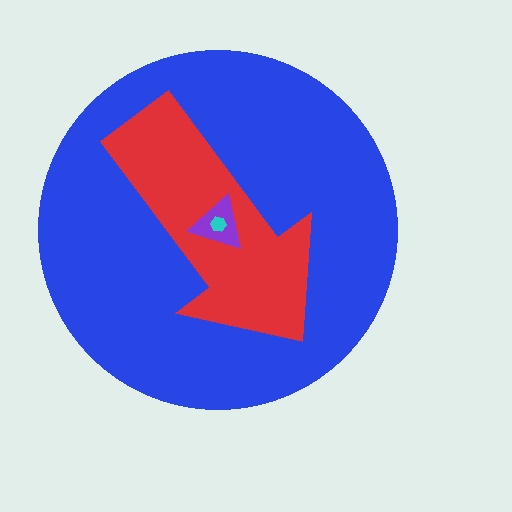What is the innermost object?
The cyan hexagon.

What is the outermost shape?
The blue circle.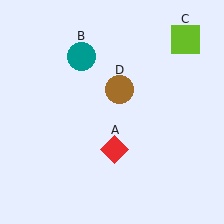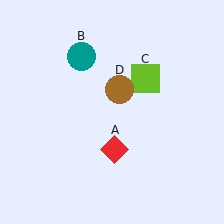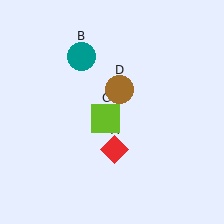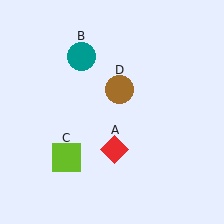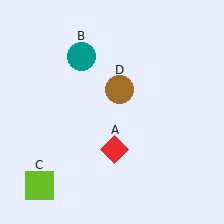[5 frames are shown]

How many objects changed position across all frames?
1 object changed position: lime square (object C).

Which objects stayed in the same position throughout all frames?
Red diamond (object A) and teal circle (object B) and brown circle (object D) remained stationary.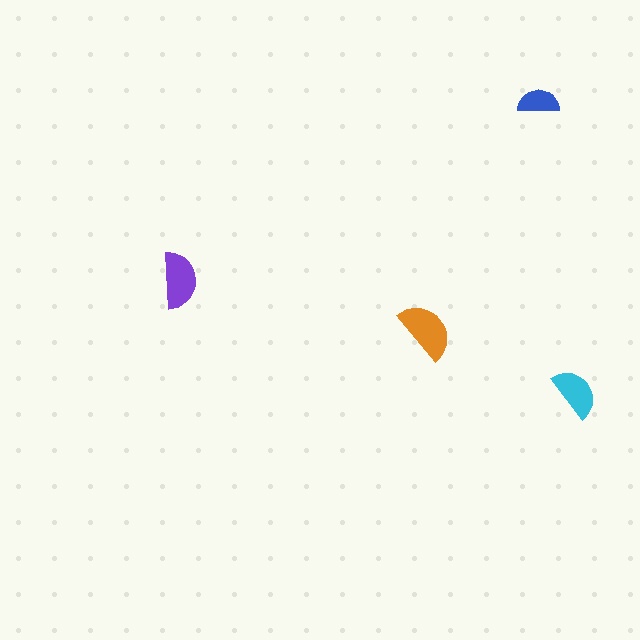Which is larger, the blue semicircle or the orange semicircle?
The orange one.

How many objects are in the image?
There are 4 objects in the image.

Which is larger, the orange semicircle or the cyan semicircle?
The orange one.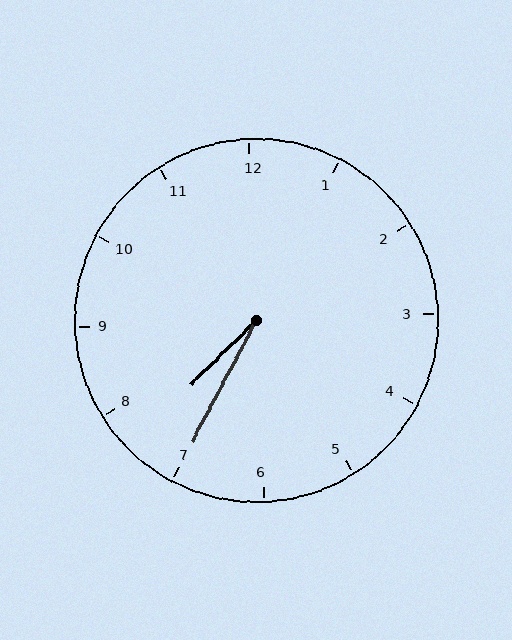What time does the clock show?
7:35.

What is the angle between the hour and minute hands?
Approximately 18 degrees.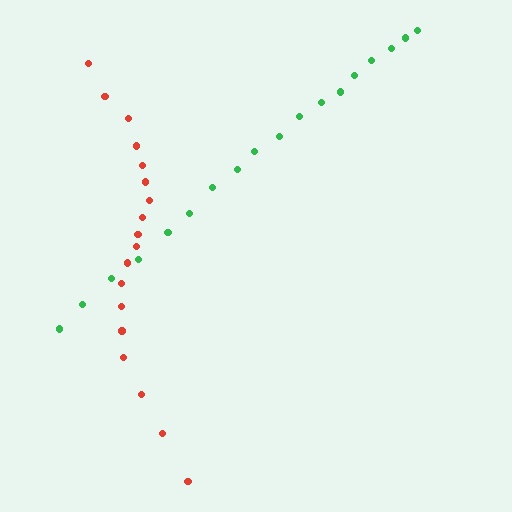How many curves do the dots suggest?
There are 2 distinct paths.